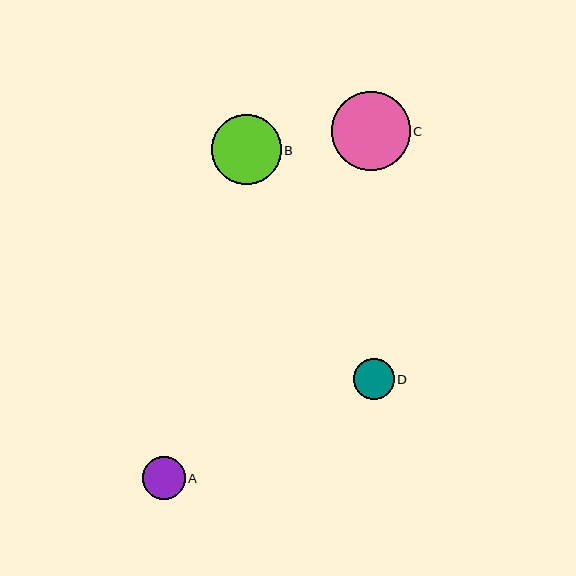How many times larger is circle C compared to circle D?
Circle C is approximately 1.9 times the size of circle D.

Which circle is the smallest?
Circle D is the smallest with a size of approximately 41 pixels.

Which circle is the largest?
Circle C is the largest with a size of approximately 79 pixels.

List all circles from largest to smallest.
From largest to smallest: C, B, A, D.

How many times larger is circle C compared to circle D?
Circle C is approximately 1.9 times the size of circle D.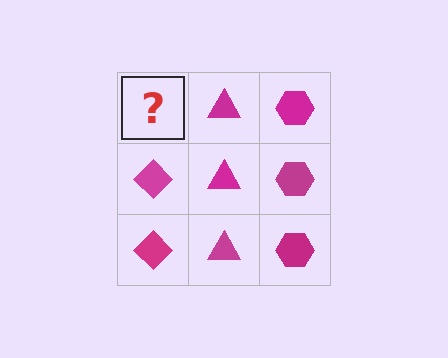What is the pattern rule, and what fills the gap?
The rule is that each column has a consistent shape. The gap should be filled with a magenta diamond.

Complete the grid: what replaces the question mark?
The question mark should be replaced with a magenta diamond.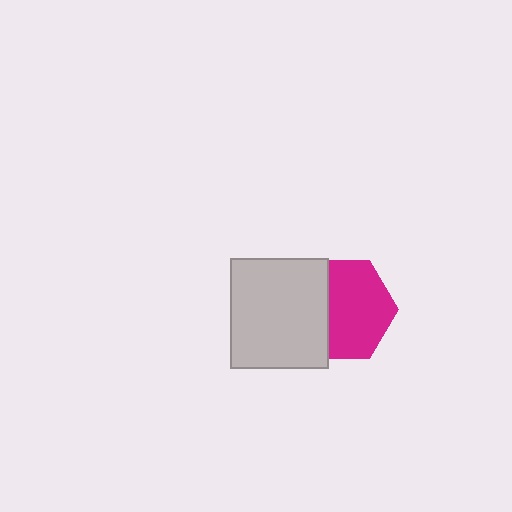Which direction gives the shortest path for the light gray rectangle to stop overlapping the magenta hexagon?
Moving left gives the shortest separation.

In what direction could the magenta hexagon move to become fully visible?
The magenta hexagon could move right. That would shift it out from behind the light gray rectangle entirely.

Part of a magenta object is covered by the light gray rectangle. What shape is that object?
It is a hexagon.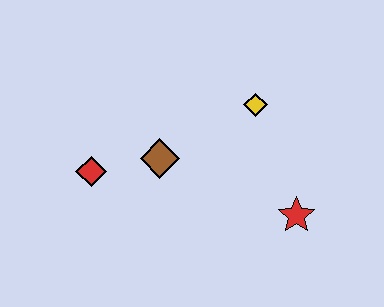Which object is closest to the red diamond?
The brown diamond is closest to the red diamond.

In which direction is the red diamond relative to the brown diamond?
The red diamond is to the left of the brown diamond.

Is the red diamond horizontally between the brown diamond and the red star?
No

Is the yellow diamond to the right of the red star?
No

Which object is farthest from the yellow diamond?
The red diamond is farthest from the yellow diamond.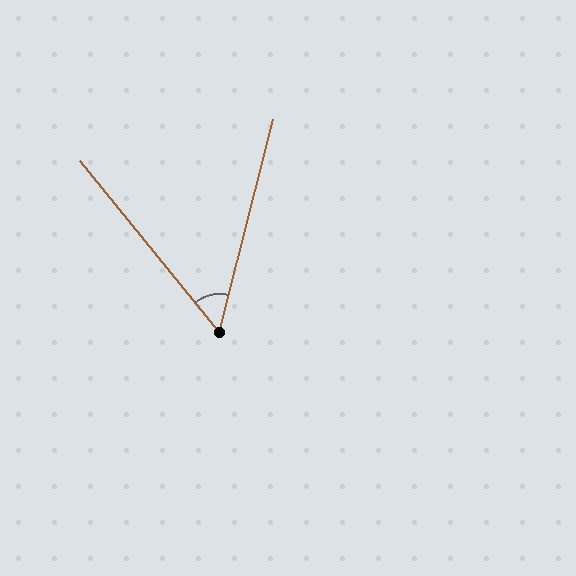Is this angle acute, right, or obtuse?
It is acute.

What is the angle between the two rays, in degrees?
Approximately 53 degrees.